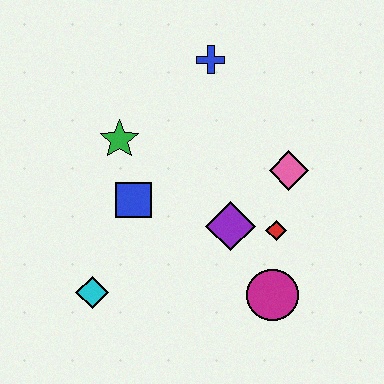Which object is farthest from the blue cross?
The cyan diamond is farthest from the blue cross.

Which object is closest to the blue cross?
The green star is closest to the blue cross.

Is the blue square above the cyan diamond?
Yes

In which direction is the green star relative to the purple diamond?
The green star is to the left of the purple diamond.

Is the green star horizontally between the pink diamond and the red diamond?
No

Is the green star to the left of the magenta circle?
Yes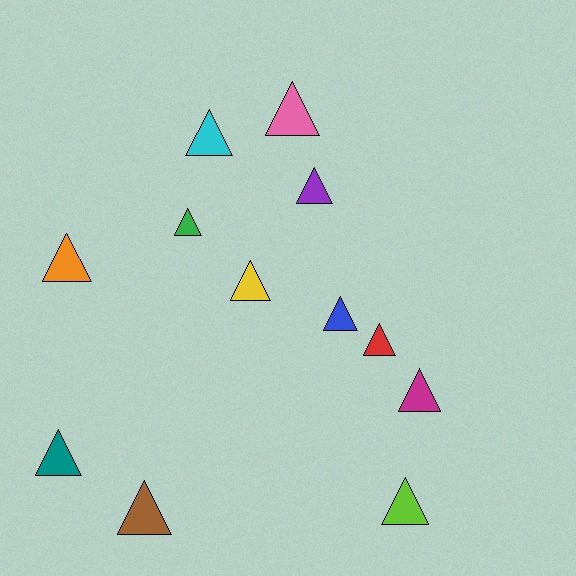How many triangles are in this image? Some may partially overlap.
There are 12 triangles.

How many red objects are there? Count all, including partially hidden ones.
There is 1 red object.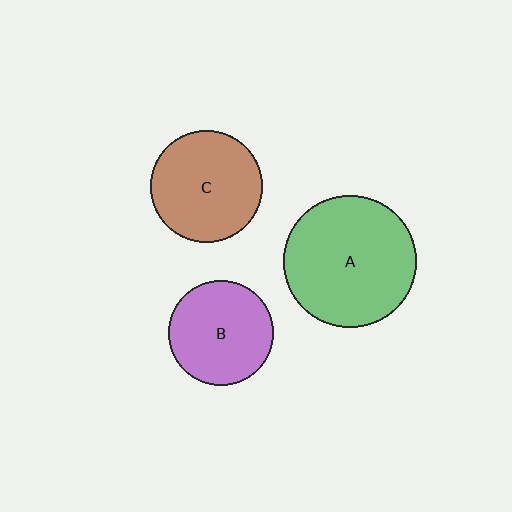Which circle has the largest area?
Circle A (green).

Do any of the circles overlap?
No, none of the circles overlap.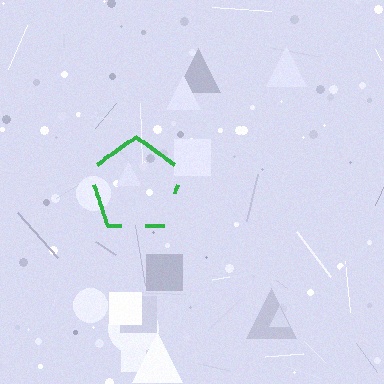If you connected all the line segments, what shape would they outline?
They would outline a pentagon.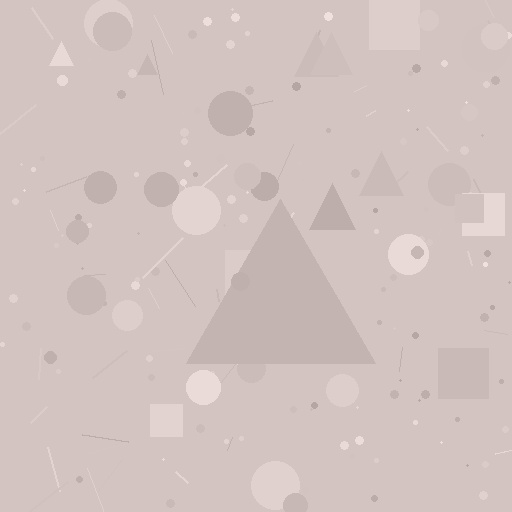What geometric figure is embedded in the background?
A triangle is embedded in the background.